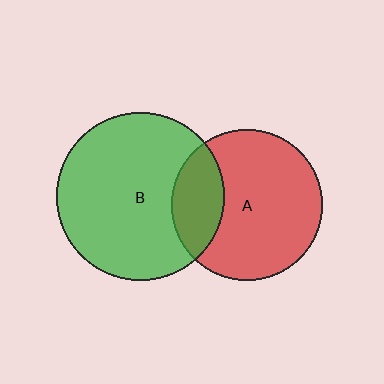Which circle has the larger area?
Circle B (green).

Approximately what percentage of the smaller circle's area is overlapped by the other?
Approximately 25%.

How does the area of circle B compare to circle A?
Approximately 1.2 times.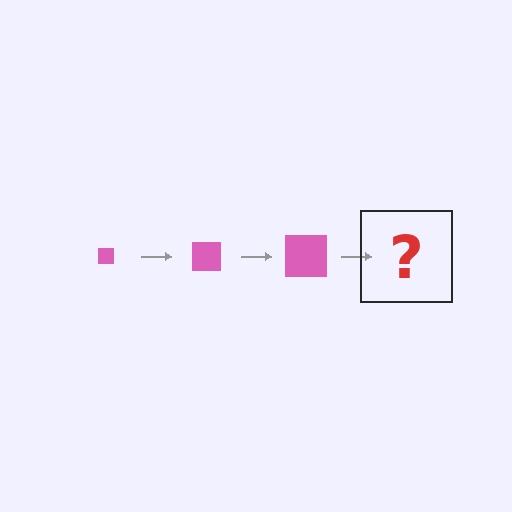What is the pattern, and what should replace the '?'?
The pattern is that the square gets progressively larger each step. The '?' should be a pink square, larger than the previous one.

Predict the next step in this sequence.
The next step is a pink square, larger than the previous one.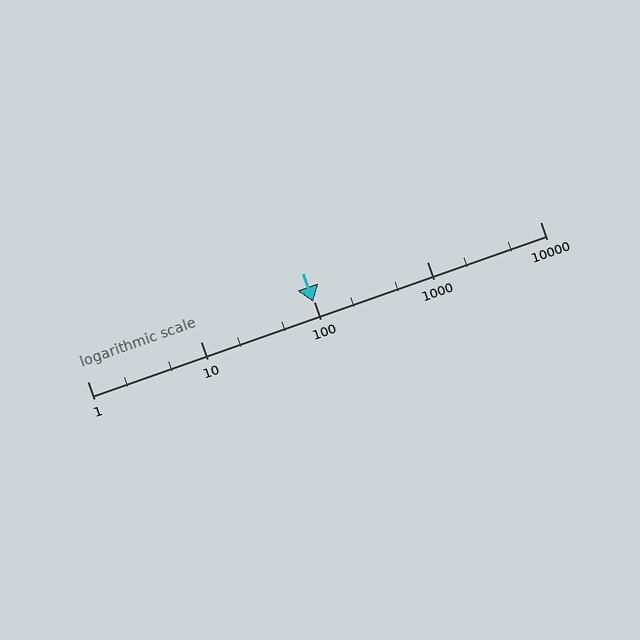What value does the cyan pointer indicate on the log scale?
The pointer indicates approximately 99.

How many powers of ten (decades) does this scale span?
The scale spans 4 decades, from 1 to 10000.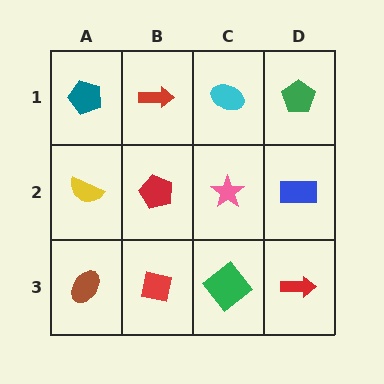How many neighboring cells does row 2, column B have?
4.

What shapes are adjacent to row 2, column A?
A teal pentagon (row 1, column A), a brown ellipse (row 3, column A), a red pentagon (row 2, column B).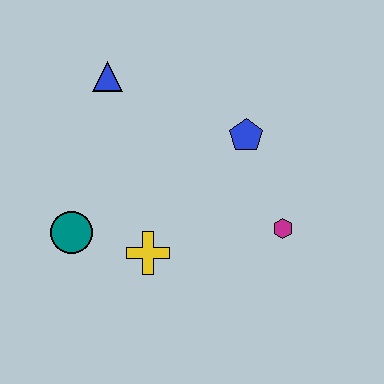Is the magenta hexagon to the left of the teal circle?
No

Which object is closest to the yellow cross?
The teal circle is closest to the yellow cross.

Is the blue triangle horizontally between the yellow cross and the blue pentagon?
No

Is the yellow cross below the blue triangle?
Yes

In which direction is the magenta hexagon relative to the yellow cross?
The magenta hexagon is to the right of the yellow cross.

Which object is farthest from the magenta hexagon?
The blue triangle is farthest from the magenta hexagon.